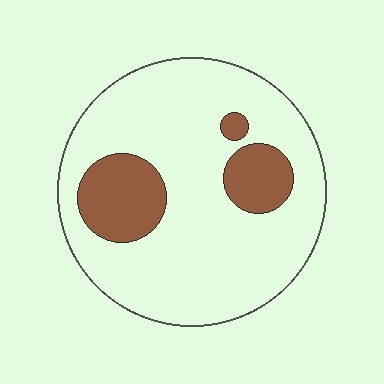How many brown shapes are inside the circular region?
3.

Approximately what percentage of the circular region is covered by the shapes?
Approximately 20%.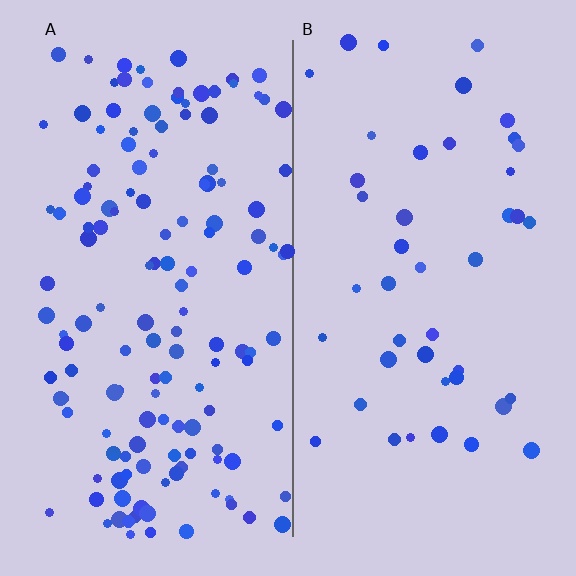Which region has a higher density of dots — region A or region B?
A (the left).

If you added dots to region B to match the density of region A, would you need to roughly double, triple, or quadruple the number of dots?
Approximately triple.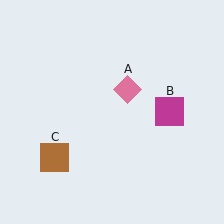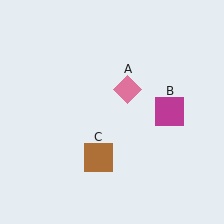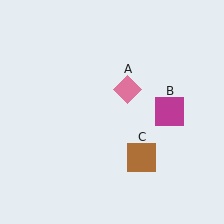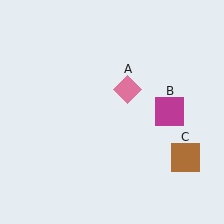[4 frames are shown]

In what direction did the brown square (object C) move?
The brown square (object C) moved right.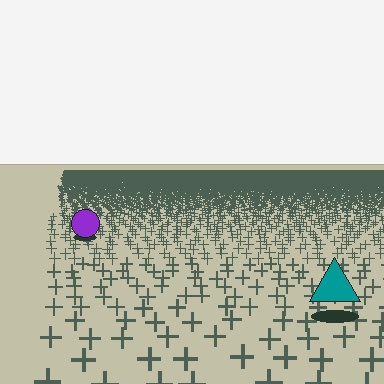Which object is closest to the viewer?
The teal triangle is closest. The texture marks near it are larger and more spread out.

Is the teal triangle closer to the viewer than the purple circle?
Yes. The teal triangle is closer — you can tell from the texture gradient: the ground texture is coarser near it.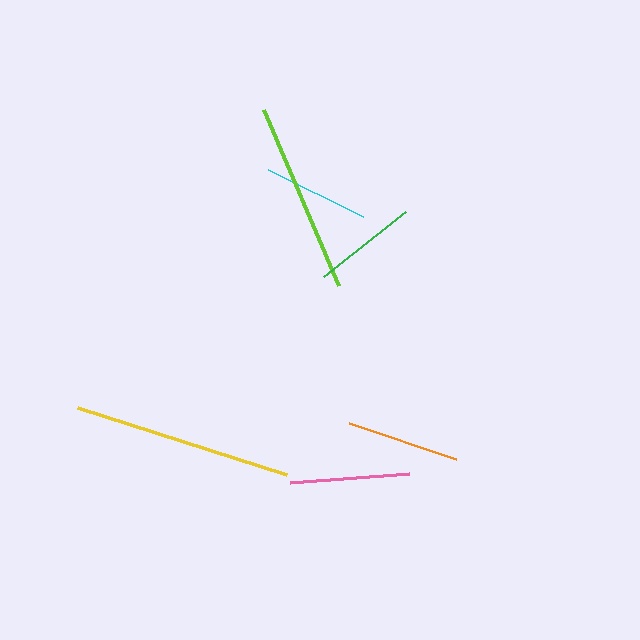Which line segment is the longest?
The yellow line is the longest at approximately 220 pixels.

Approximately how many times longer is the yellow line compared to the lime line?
The yellow line is approximately 1.1 times the length of the lime line.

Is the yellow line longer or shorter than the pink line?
The yellow line is longer than the pink line.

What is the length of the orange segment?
The orange segment is approximately 113 pixels long.